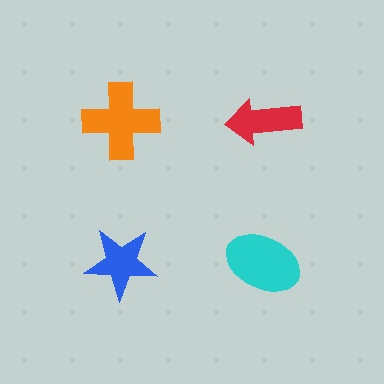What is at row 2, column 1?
A blue star.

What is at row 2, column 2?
A cyan ellipse.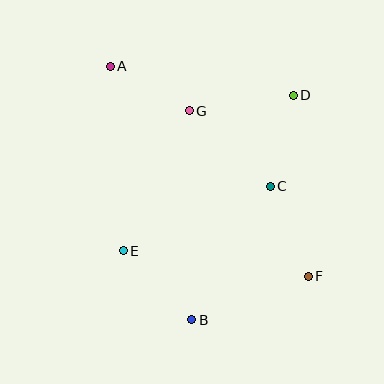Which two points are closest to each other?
Points A and G are closest to each other.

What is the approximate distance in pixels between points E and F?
The distance between E and F is approximately 187 pixels.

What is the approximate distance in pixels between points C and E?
The distance between C and E is approximately 160 pixels.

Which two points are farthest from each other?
Points A and F are farthest from each other.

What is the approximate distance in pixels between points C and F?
The distance between C and F is approximately 98 pixels.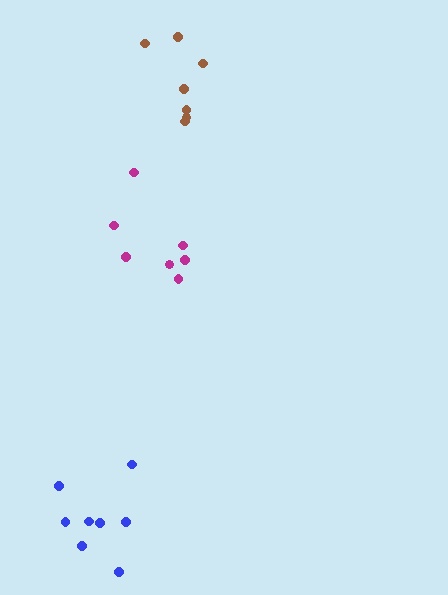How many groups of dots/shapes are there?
There are 3 groups.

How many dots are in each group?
Group 1: 7 dots, Group 2: 8 dots, Group 3: 7 dots (22 total).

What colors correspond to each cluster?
The clusters are colored: brown, blue, magenta.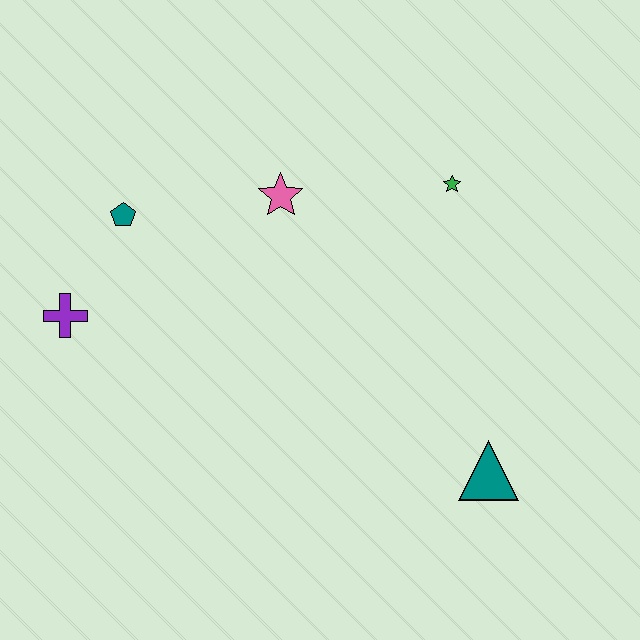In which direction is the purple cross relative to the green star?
The purple cross is to the left of the green star.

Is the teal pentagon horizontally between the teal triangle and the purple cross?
Yes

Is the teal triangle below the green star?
Yes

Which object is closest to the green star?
The pink star is closest to the green star.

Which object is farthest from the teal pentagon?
The teal triangle is farthest from the teal pentagon.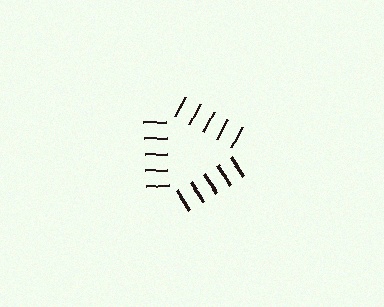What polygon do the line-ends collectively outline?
An illusory triangle — the line segments terminate on its edges but no continuous stroke is drawn.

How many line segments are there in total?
15 — 5 along each of the 3 edges.